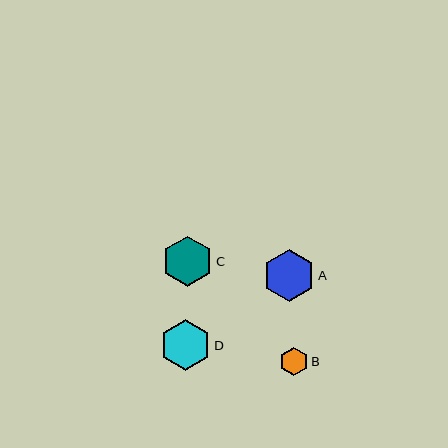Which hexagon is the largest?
Hexagon A is the largest with a size of approximately 52 pixels.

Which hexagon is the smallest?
Hexagon B is the smallest with a size of approximately 29 pixels.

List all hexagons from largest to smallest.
From largest to smallest: A, D, C, B.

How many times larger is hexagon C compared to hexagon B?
Hexagon C is approximately 1.8 times the size of hexagon B.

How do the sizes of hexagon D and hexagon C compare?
Hexagon D and hexagon C are approximately the same size.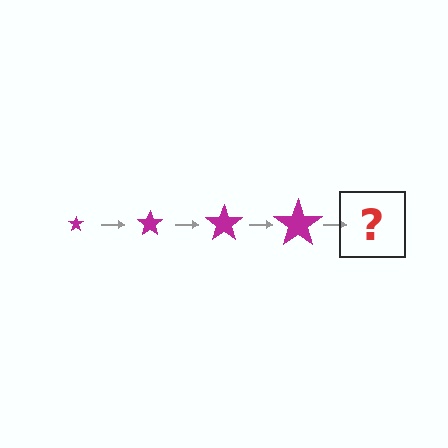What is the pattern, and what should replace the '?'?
The pattern is that the star gets progressively larger each step. The '?' should be a magenta star, larger than the previous one.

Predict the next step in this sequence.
The next step is a magenta star, larger than the previous one.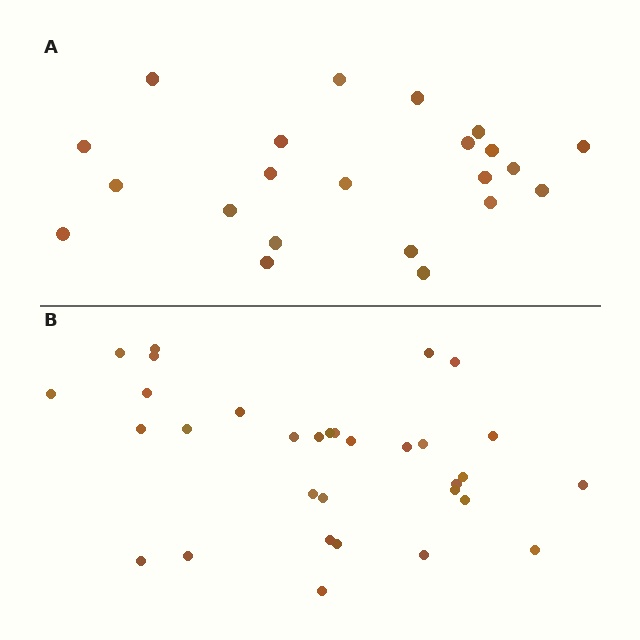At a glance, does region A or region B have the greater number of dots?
Region B (the bottom region) has more dots.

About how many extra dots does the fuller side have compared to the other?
Region B has roughly 10 or so more dots than region A.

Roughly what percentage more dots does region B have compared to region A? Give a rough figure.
About 45% more.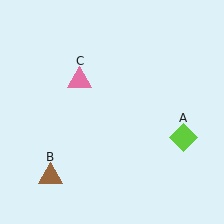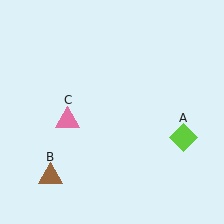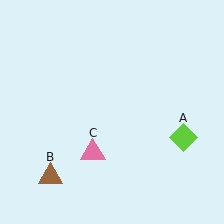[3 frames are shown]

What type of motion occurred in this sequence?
The pink triangle (object C) rotated counterclockwise around the center of the scene.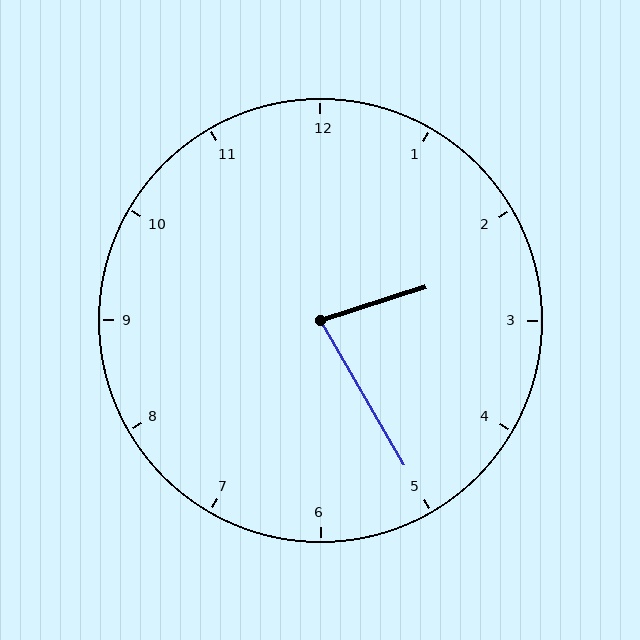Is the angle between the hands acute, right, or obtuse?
It is acute.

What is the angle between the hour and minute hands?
Approximately 78 degrees.